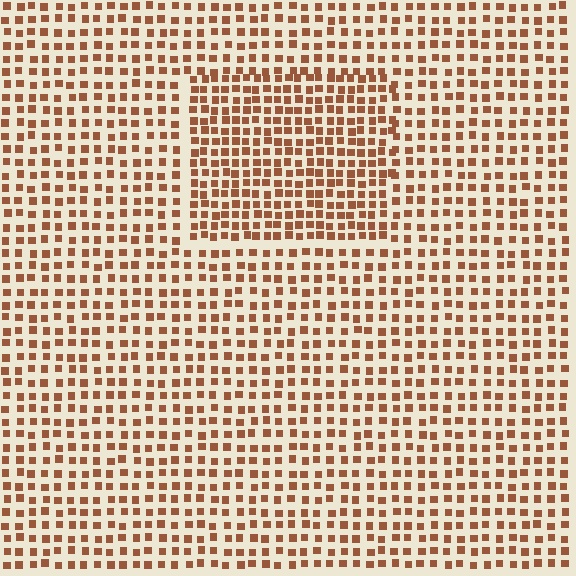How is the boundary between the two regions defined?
The boundary is defined by a change in element density (approximately 1.5x ratio). All elements are the same color, size, and shape.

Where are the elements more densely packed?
The elements are more densely packed inside the rectangle boundary.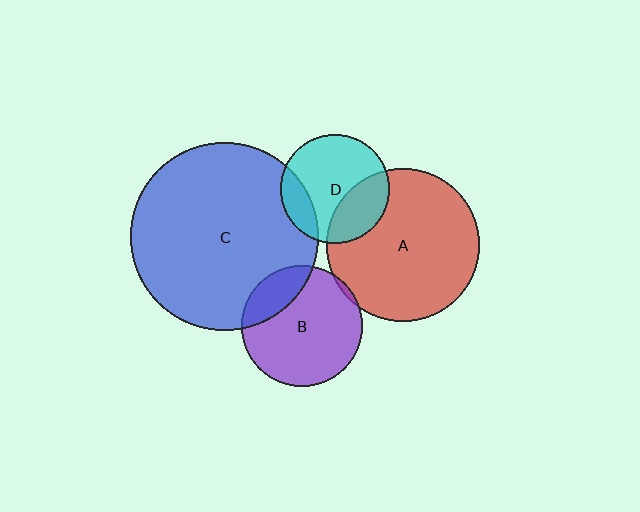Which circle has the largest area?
Circle C (blue).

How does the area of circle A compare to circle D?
Approximately 2.0 times.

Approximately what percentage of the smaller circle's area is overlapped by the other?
Approximately 15%.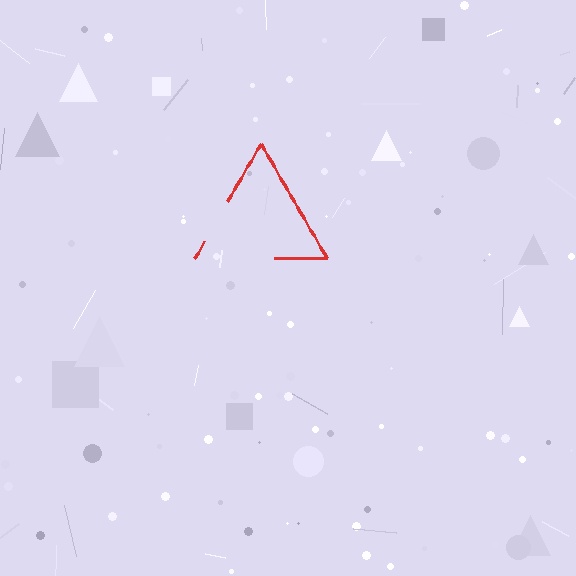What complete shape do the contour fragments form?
The contour fragments form a triangle.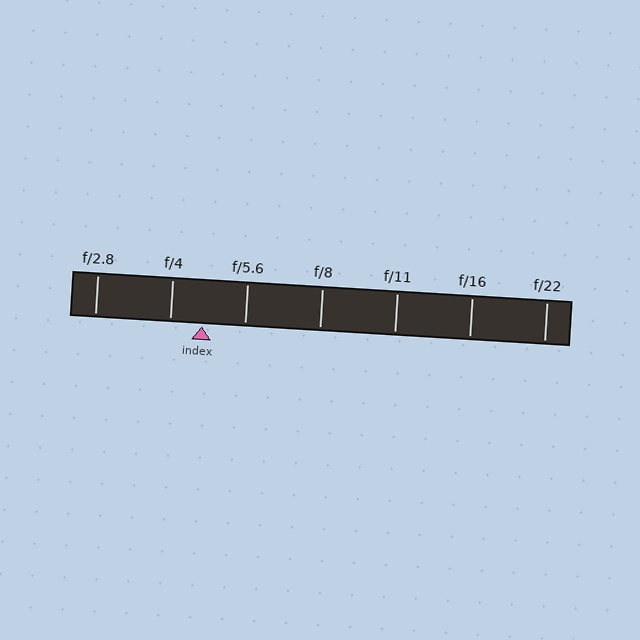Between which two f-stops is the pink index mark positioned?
The index mark is between f/4 and f/5.6.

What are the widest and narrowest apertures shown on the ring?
The widest aperture shown is f/2.8 and the narrowest is f/22.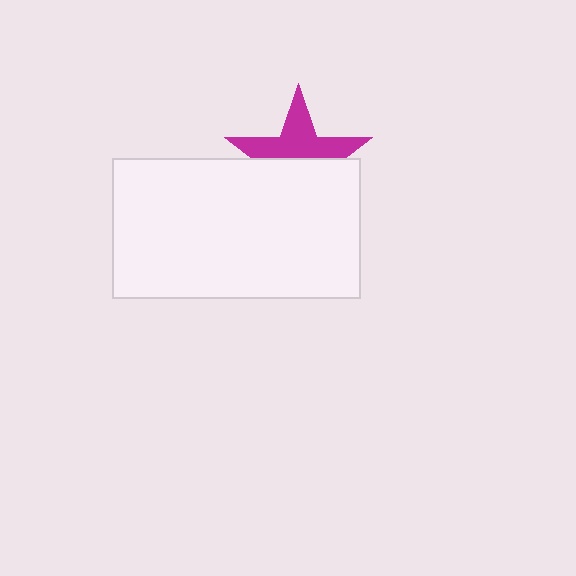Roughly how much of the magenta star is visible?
About half of it is visible (roughly 48%).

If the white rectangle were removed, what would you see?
You would see the complete magenta star.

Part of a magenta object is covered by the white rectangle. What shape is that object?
It is a star.